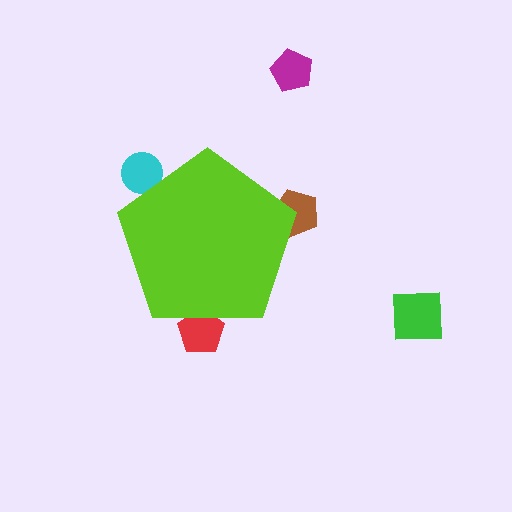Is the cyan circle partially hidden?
Yes, the cyan circle is partially hidden behind the lime pentagon.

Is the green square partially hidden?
No, the green square is fully visible.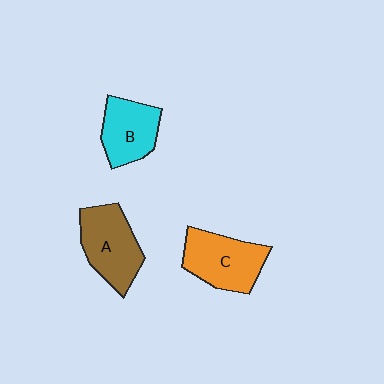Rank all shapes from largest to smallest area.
From largest to smallest: C (orange), A (brown), B (cyan).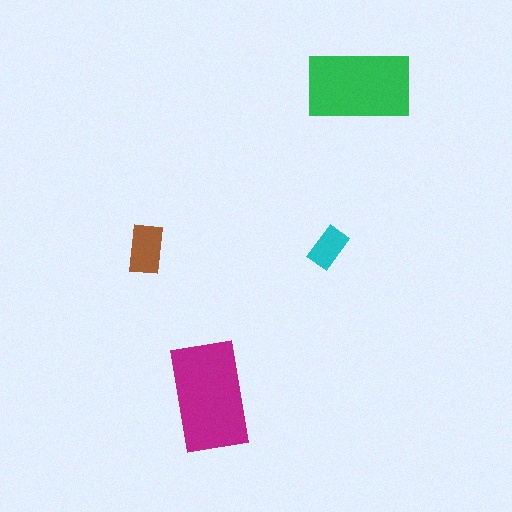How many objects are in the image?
There are 4 objects in the image.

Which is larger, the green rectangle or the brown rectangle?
The green one.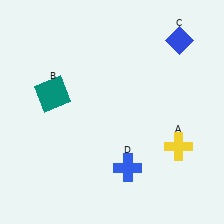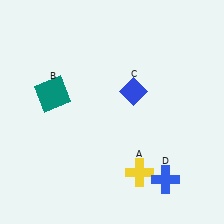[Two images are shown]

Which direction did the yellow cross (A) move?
The yellow cross (A) moved left.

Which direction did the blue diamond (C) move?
The blue diamond (C) moved down.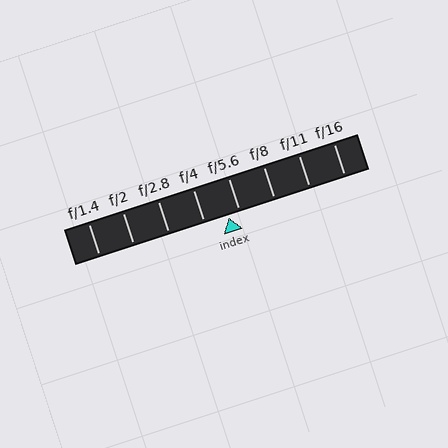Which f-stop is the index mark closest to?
The index mark is closest to f/5.6.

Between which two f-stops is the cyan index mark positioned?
The index mark is between f/4 and f/5.6.